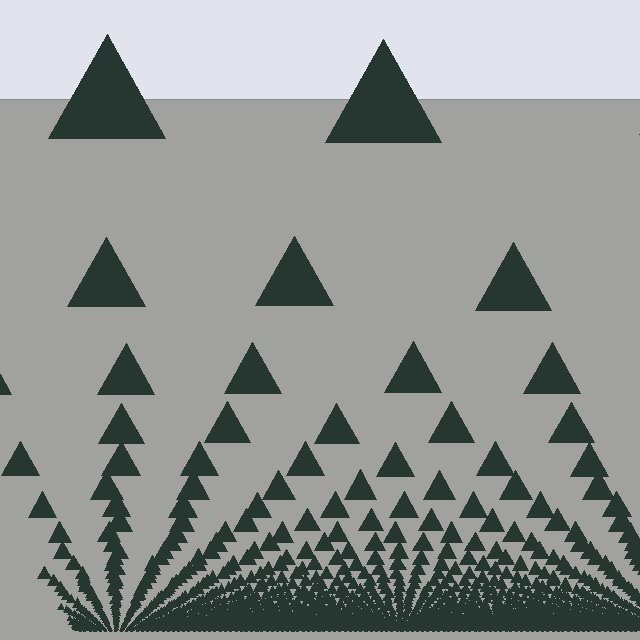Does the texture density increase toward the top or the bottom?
Density increases toward the bottom.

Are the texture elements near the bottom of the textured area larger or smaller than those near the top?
Smaller. The gradient is inverted — elements near the bottom are smaller and denser.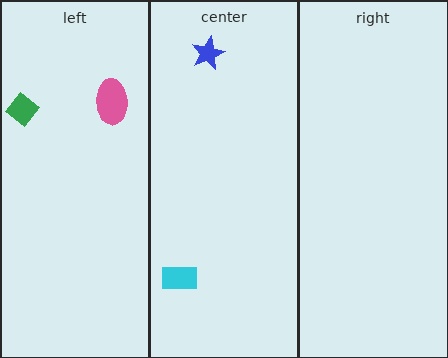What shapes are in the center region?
The blue star, the cyan rectangle.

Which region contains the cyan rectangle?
The center region.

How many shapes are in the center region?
2.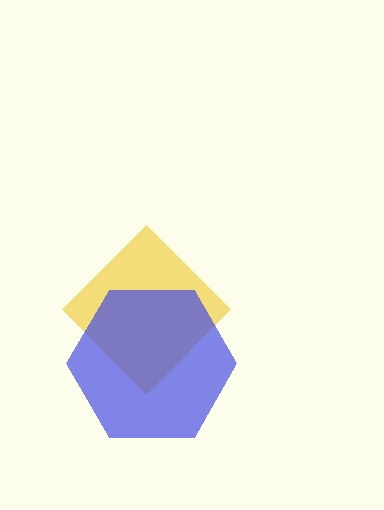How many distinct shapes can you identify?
There are 2 distinct shapes: a yellow diamond, a blue hexagon.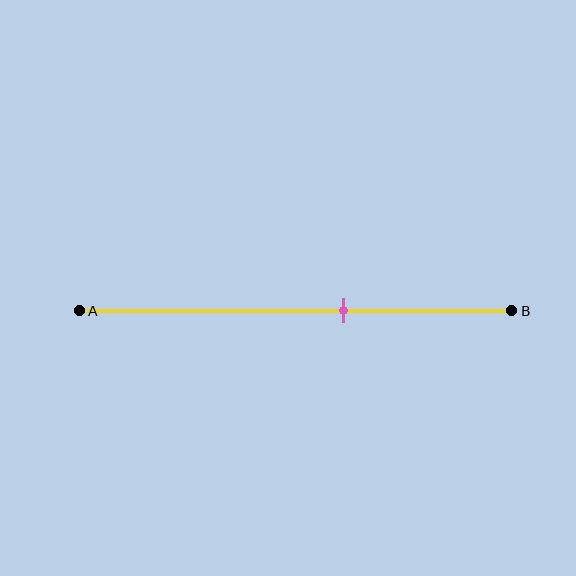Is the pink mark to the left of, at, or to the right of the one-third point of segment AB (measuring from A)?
The pink mark is to the right of the one-third point of segment AB.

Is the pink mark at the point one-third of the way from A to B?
No, the mark is at about 60% from A, not at the 33% one-third point.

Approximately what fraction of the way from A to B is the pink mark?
The pink mark is approximately 60% of the way from A to B.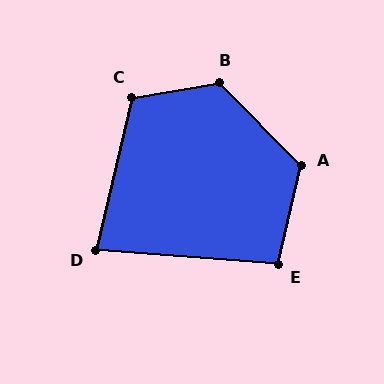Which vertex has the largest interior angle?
B, at approximately 125 degrees.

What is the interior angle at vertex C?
Approximately 112 degrees (obtuse).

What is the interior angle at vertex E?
Approximately 99 degrees (obtuse).